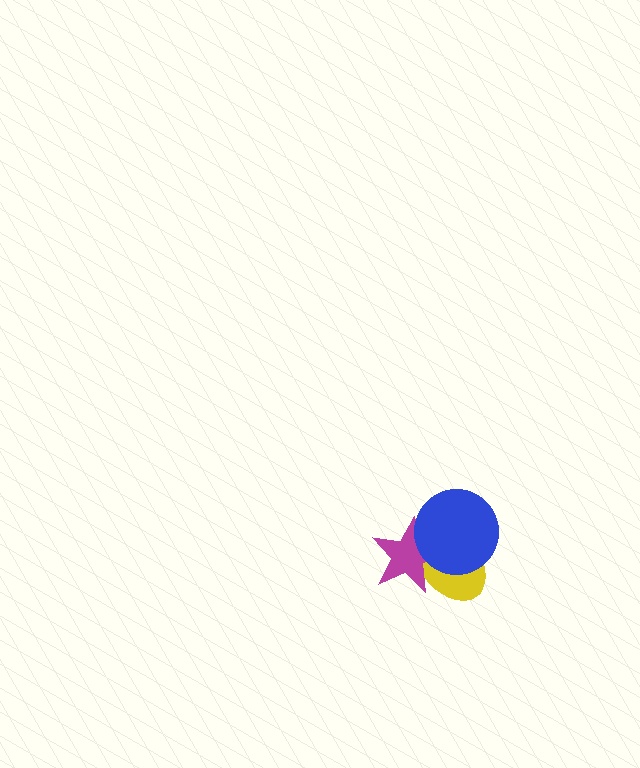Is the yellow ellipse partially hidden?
Yes, it is partially covered by another shape.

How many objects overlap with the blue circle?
2 objects overlap with the blue circle.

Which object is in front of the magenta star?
The blue circle is in front of the magenta star.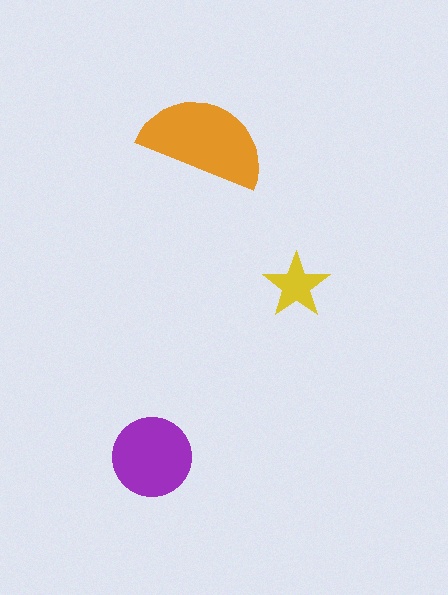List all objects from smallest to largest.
The yellow star, the purple circle, the orange semicircle.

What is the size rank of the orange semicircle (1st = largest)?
1st.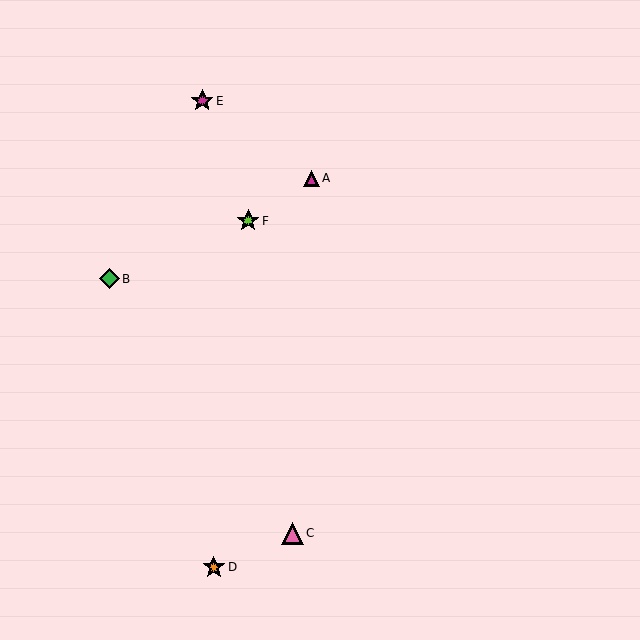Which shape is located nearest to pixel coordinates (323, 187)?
The magenta triangle (labeled A) at (311, 178) is nearest to that location.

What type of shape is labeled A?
Shape A is a magenta triangle.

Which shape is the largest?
The lime star (labeled F) is the largest.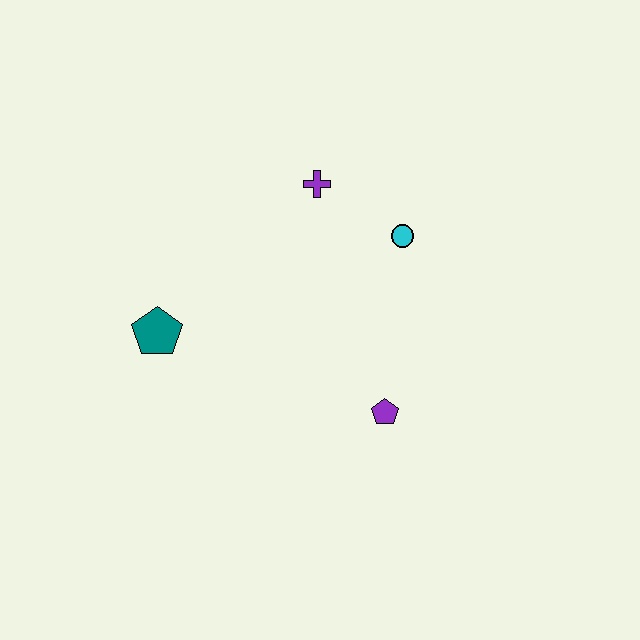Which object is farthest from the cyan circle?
The teal pentagon is farthest from the cyan circle.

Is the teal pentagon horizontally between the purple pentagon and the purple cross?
No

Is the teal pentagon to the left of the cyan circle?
Yes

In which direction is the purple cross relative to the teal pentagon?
The purple cross is to the right of the teal pentagon.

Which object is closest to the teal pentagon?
The purple cross is closest to the teal pentagon.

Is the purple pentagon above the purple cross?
No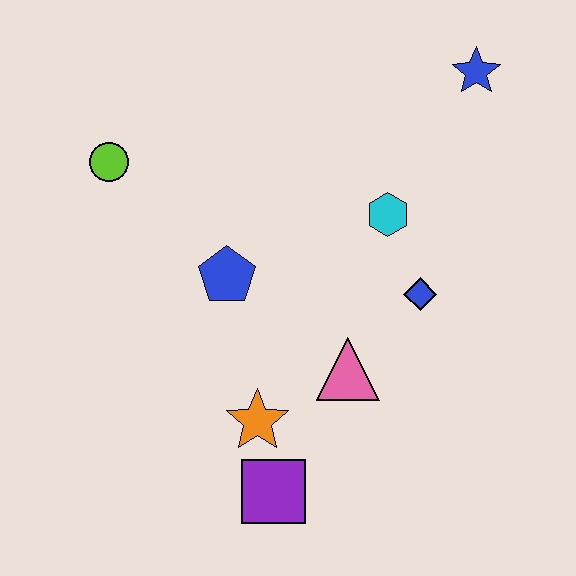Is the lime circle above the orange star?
Yes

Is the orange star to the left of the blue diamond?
Yes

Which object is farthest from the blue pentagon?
The blue star is farthest from the blue pentagon.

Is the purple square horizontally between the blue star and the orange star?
Yes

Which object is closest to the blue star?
The cyan hexagon is closest to the blue star.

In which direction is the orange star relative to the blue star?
The orange star is below the blue star.